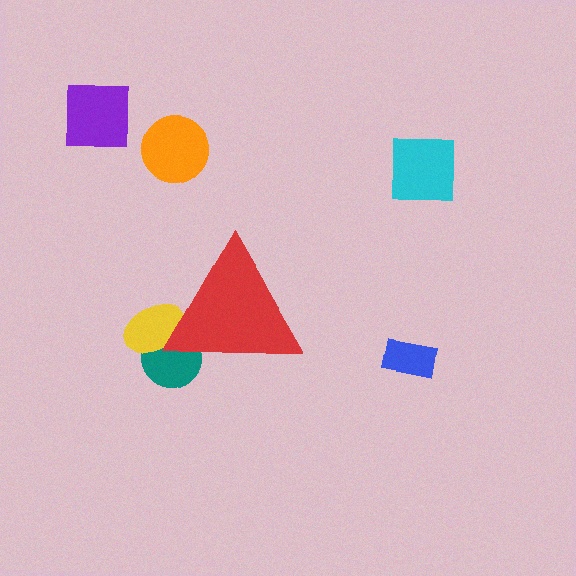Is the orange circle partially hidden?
No, the orange circle is fully visible.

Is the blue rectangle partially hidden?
No, the blue rectangle is fully visible.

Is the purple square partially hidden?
No, the purple square is fully visible.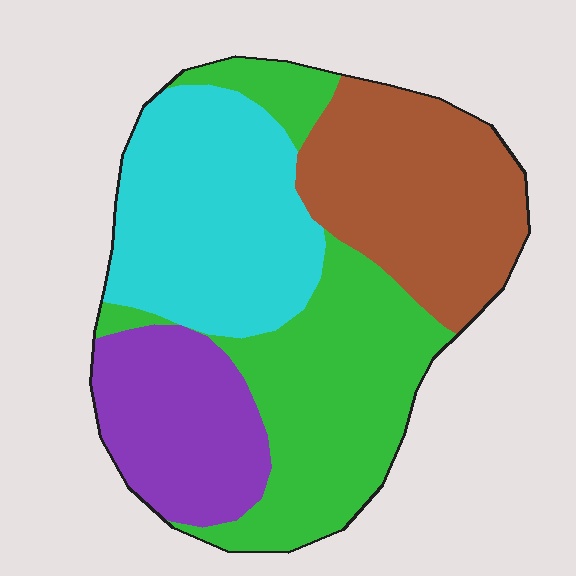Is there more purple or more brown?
Brown.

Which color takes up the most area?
Green, at roughly 30%.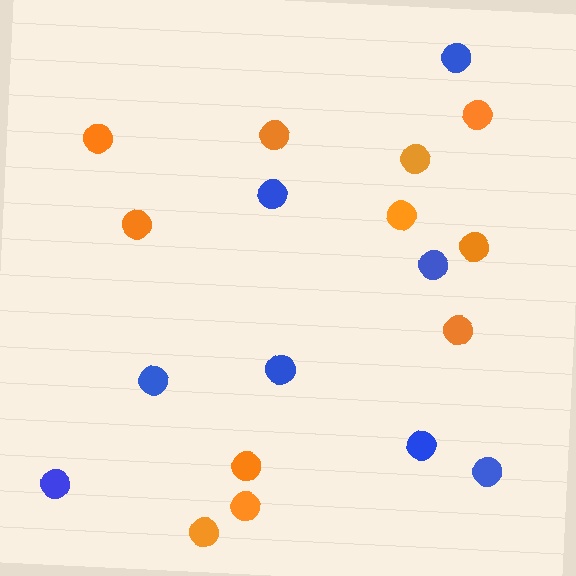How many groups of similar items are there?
There are 2 groups: one group of orange circles (11) and one group of blue circles (8).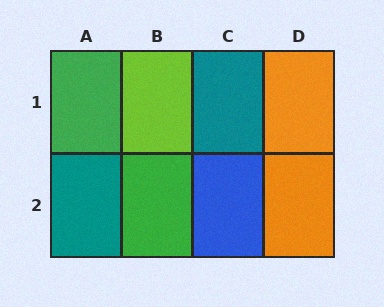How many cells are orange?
2 cells are orange.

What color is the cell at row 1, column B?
Lime.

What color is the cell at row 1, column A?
Green.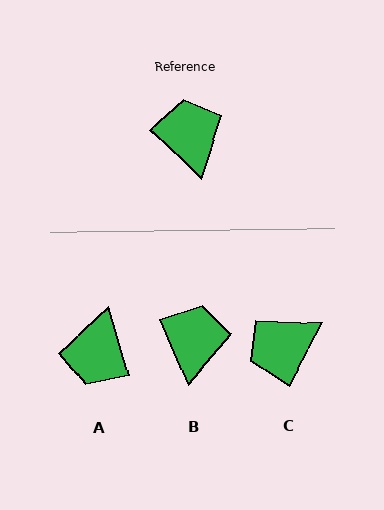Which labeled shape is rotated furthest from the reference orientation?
A, about 151 degrees away.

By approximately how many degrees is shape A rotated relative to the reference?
Approximately 151 degrees counter-clockwise.